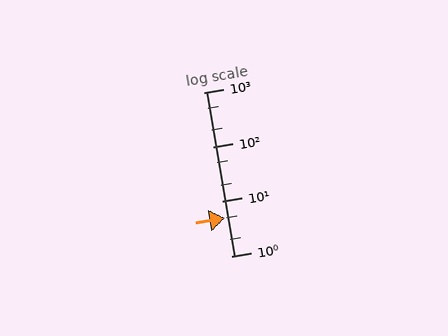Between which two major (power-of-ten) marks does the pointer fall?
The pointer is between 1 and 10.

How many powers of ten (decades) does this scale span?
The scale spans 3 decades, from 1 to 1000.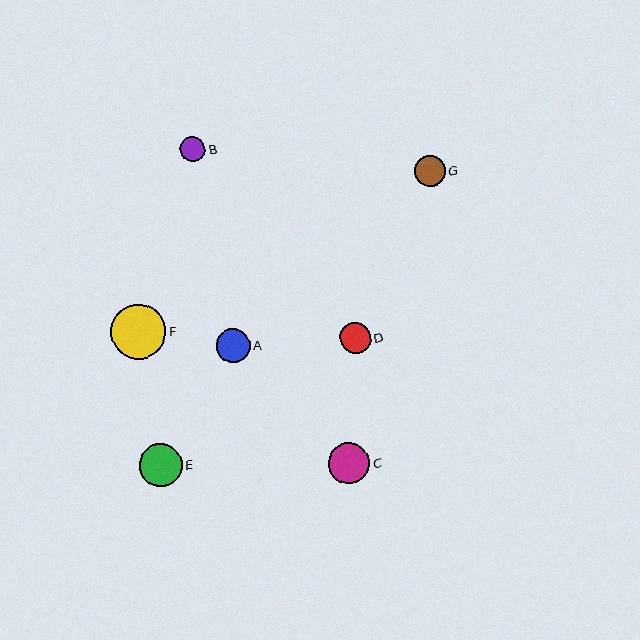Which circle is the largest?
Circle F is the largest with a size of approximately 55 pixels.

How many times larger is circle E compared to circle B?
Circle E is approximately 1.7 times the size of circle B.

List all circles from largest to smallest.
From largest to smallest: F, E, C, A, G, D, B.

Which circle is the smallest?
Circle B is the smallest with a size of approximately 25 pixels.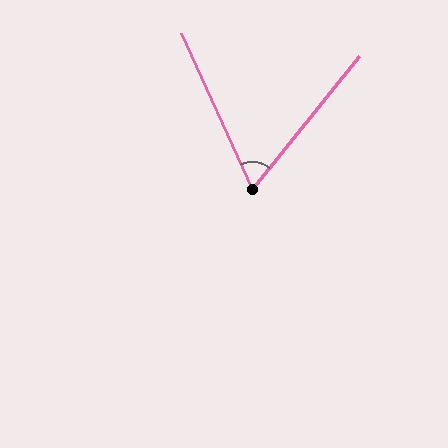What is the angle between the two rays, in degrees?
Approximately 63 degrees.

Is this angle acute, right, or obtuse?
It is acute.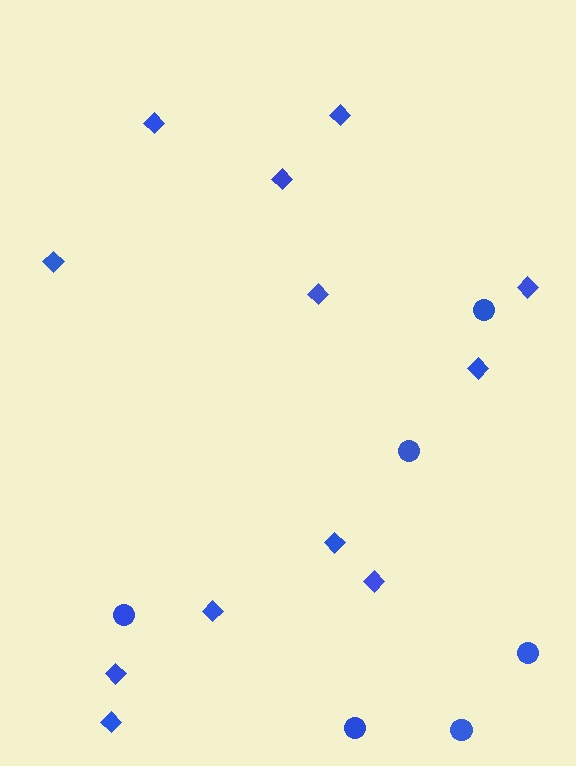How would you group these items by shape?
There are 2 groups: one group of circles (6) and one group of diamonds (12).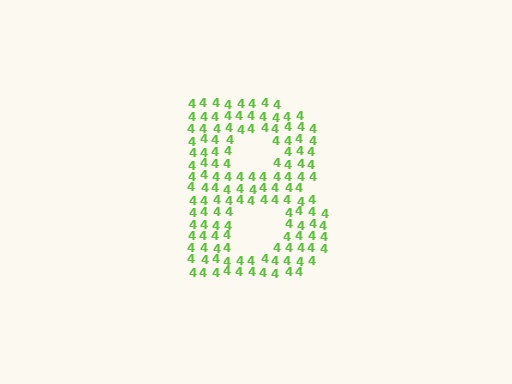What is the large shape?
The large shape is the letter B.